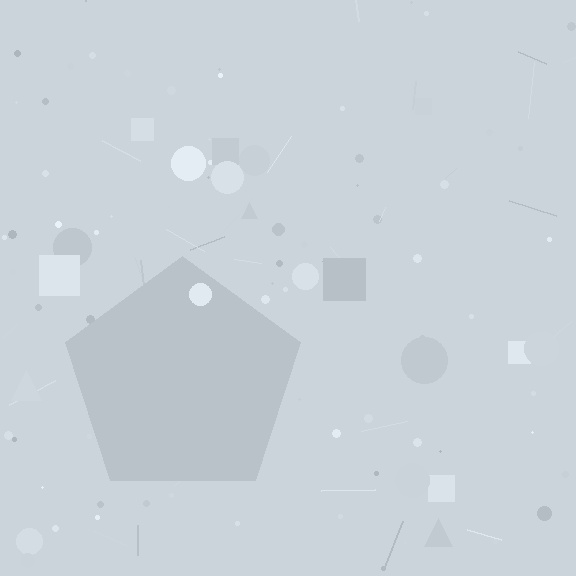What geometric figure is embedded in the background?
A pentagon is embedded in the background.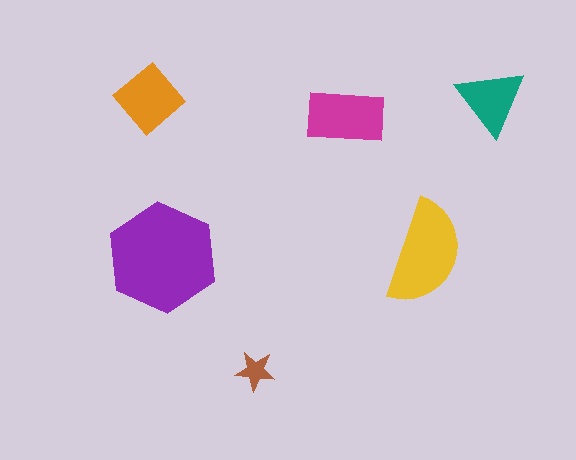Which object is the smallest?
The brown star.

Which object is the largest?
The purple hexagon.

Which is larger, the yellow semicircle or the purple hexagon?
The purple hexagon.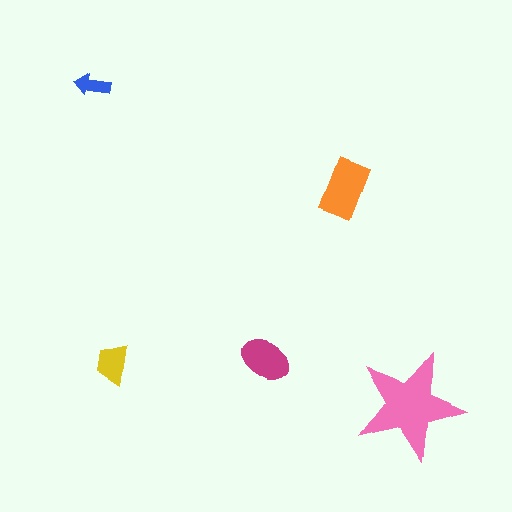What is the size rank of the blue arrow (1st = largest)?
5th.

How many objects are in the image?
There are 5 objects in the image.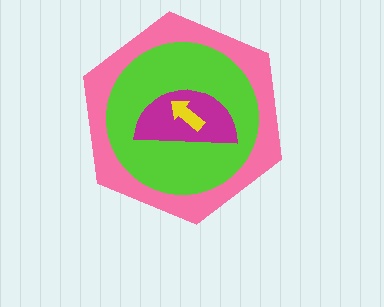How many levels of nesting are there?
4.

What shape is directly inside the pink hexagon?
The lime circle.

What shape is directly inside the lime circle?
The magenta semicircle.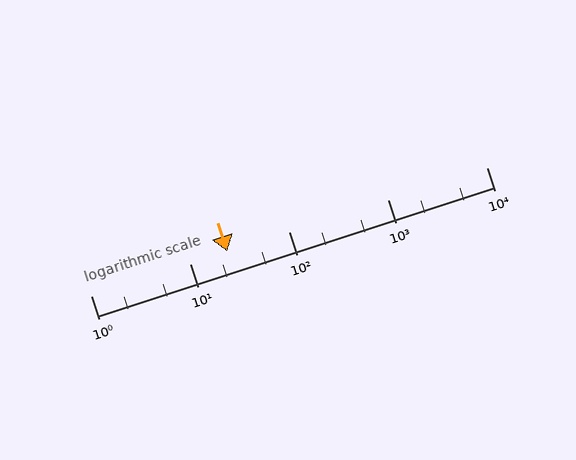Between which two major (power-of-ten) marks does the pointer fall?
The pointer is between 10 and 100.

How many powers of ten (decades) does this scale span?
The scale spans 4 decades, from 1 to 10000.